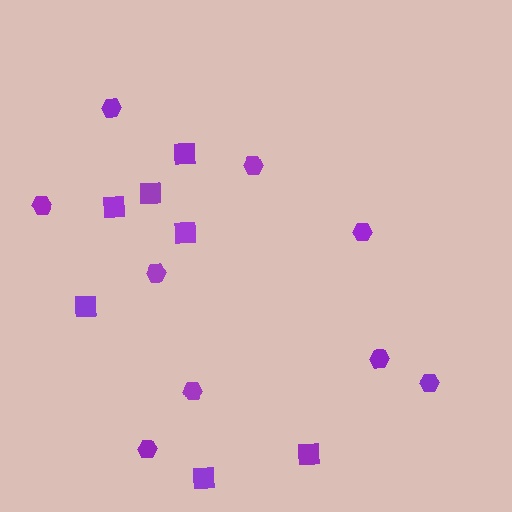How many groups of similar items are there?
There are 2 groups: one group of hexagons (9) and one group of squares (7).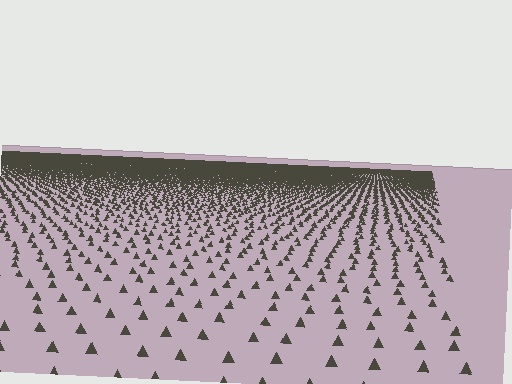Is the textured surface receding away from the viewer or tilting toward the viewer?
The surface is receding away from the viewer. Texture elements get smaller and denser toward the top.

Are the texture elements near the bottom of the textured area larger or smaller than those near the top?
Larger. Near the bottom, elements are closer to the viewer and appear at a bigger on-screen size.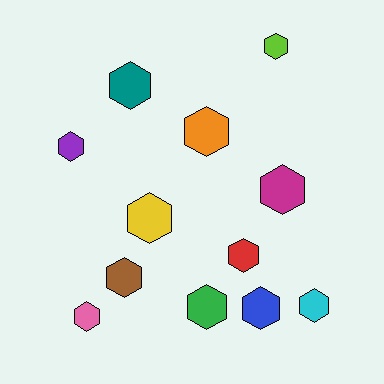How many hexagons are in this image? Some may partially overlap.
There are 12 hexagons.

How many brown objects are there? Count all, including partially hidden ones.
There is 1 brown object.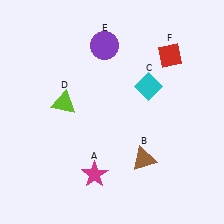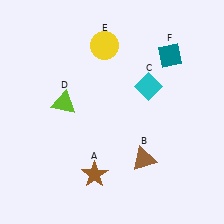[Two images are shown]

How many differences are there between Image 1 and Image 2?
There are 3 differences between the two images.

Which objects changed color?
A changed from magenta to brown. E changed from purple to yellow. F changed from red to teal.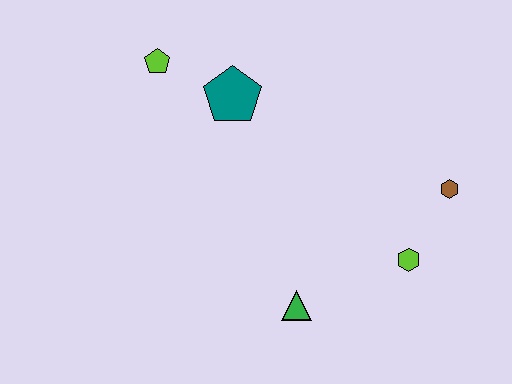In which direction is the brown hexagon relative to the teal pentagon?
The brown hexagon is to the right of the teal pentagon.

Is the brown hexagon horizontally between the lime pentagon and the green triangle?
No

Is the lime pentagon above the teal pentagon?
Yes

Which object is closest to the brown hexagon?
The lime hexagon is closest to the brown hexagon.